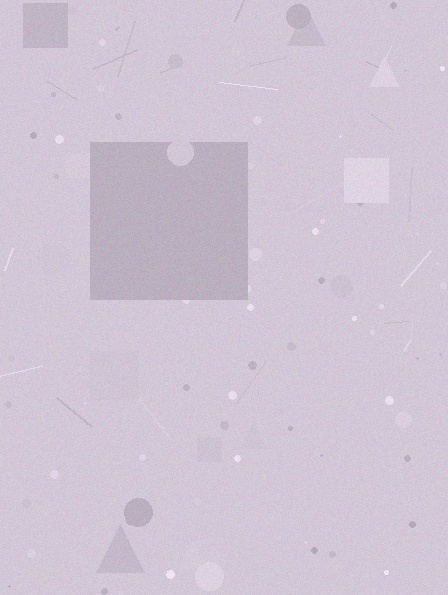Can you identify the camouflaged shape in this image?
The camouflaged shape is a square.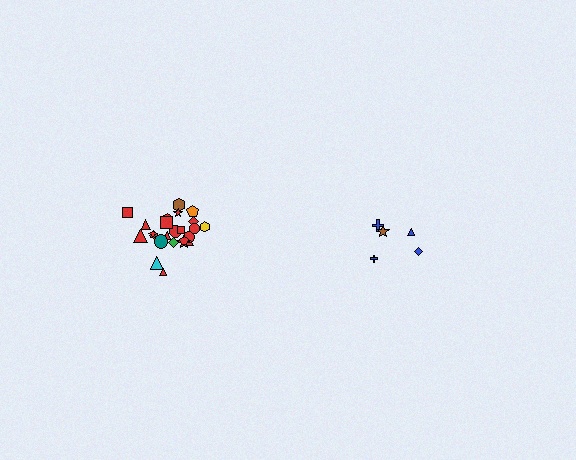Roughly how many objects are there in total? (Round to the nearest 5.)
Roughly 30 objects in total.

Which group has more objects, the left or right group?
The left group.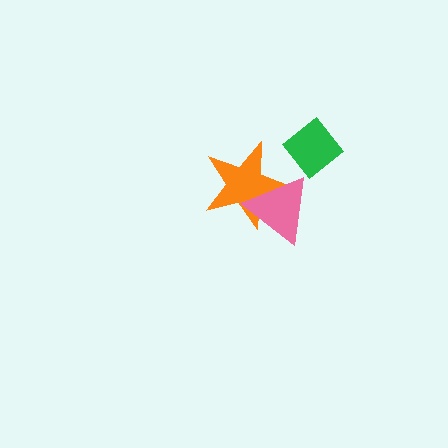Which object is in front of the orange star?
The pink triangle is in front of the orange star.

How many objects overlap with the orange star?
1 object overlaps with the orange star.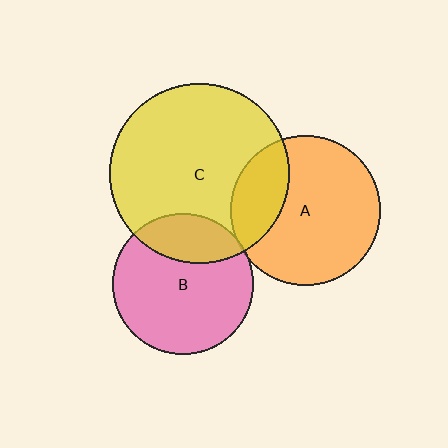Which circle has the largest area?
Circle C (yellow).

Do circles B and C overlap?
Yes.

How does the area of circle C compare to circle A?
Approximately 1.4 times.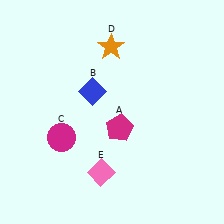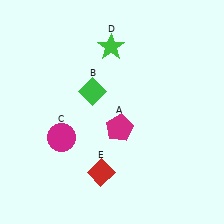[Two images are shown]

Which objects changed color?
B changed from blue to green. D changed from orange to green. E changed from pink to red.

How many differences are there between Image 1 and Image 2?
There are 3 differences between the two images.